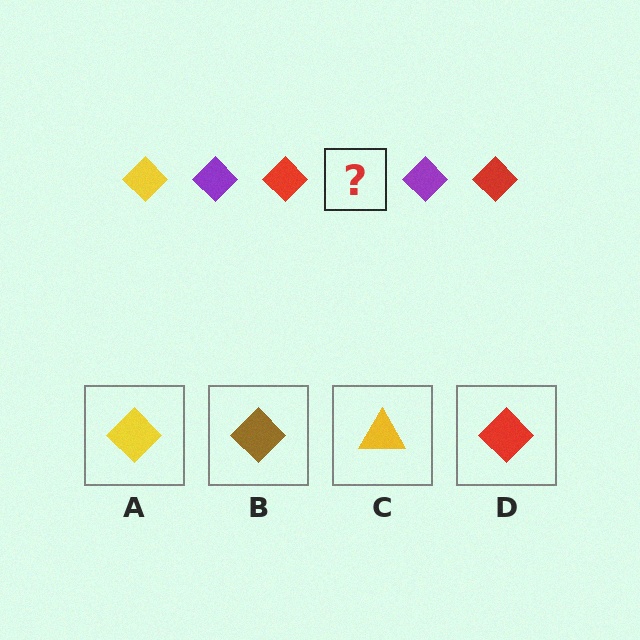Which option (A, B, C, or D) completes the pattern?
A.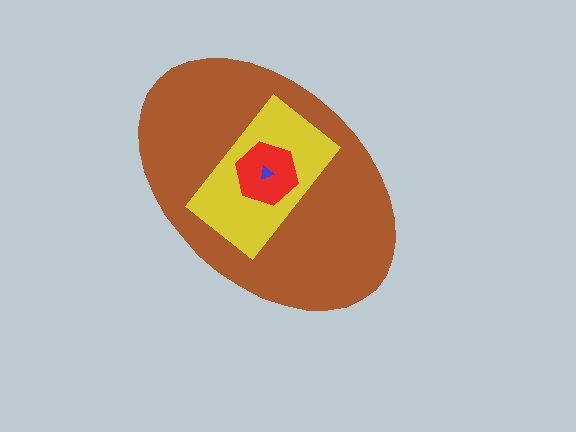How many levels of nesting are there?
4.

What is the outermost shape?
The brown ellipse.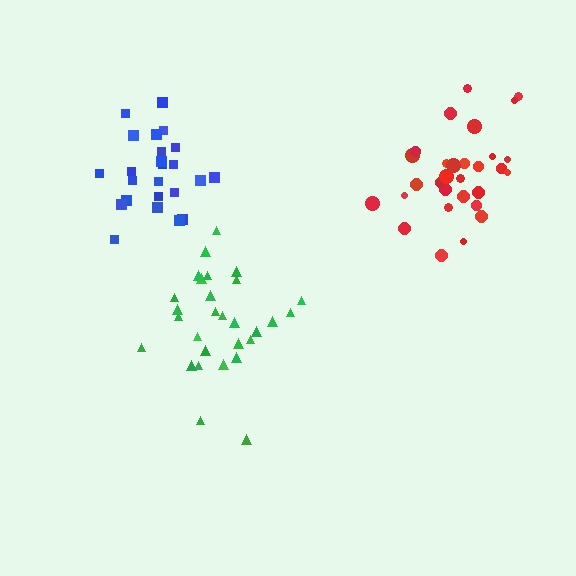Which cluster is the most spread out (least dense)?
Green.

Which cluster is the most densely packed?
Red.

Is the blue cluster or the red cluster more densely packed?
Red.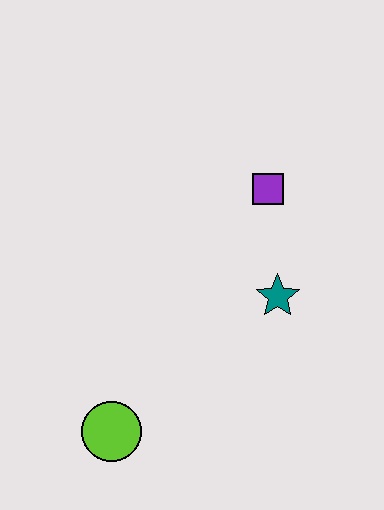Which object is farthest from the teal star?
The lime circle is farthest from the teal star.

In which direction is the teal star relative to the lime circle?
The teal star is to the right of the lime circle.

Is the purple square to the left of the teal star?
Yes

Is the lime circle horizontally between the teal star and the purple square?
No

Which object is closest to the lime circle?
The teal star is closest to the lime circle.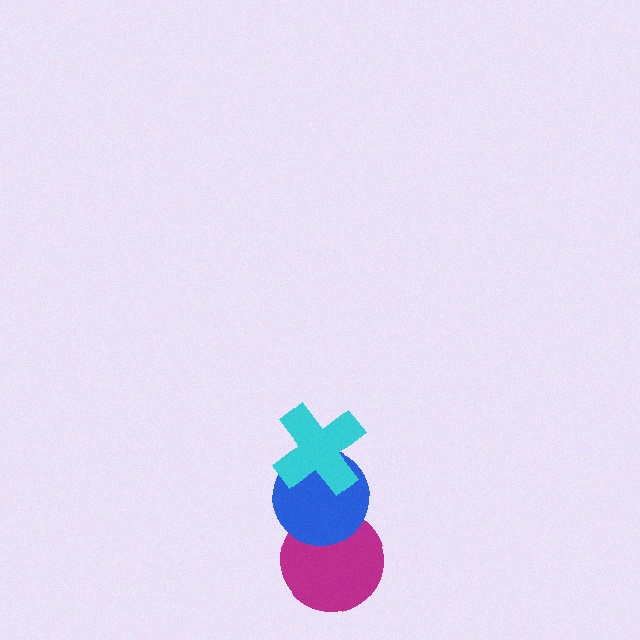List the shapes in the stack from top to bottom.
From top to bottom: the cyan cross, the blue circle, the magenta circle.